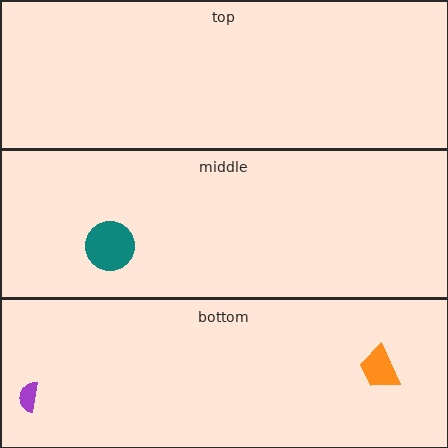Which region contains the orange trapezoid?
The bottom region.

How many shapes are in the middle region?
1.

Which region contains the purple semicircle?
The bottom region.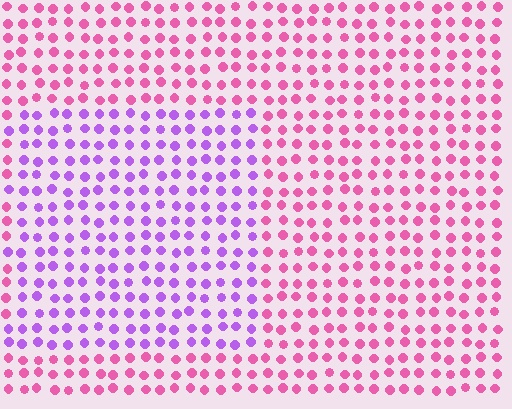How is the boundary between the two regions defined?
The boundary is defined purely by a slight shift in hue (about 48 degrees). Spacing, size, and orientation are identical on both sides.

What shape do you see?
I see a rectangle.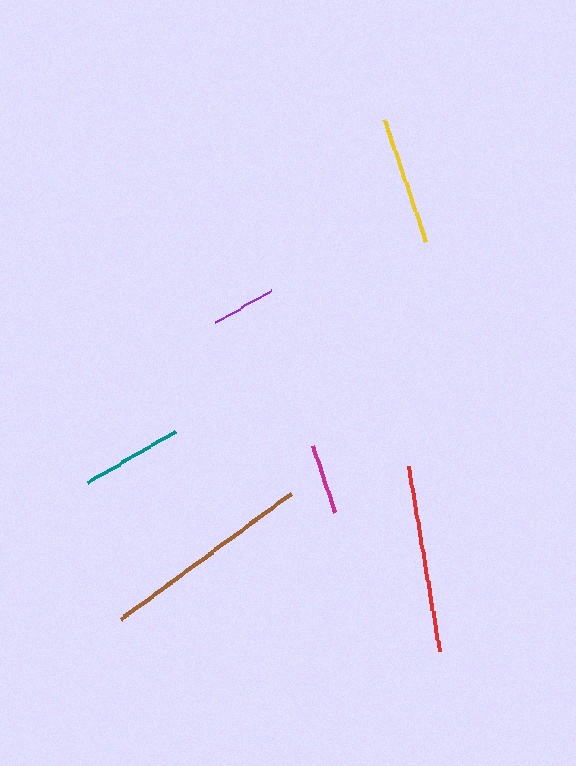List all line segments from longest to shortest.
From longest to shortest: brown, red, yellow, teal, magenta, purple.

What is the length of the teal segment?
The teal segment is approximately 101 pixels long.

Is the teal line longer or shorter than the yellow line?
The yellow line is longer than the teal line.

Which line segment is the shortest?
The purple line is the shortest at approximately 65 pixels.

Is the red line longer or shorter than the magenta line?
The red line is longer than the magenta line.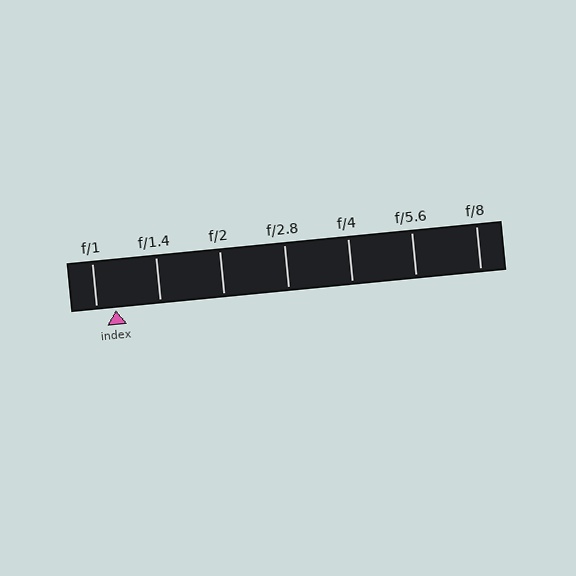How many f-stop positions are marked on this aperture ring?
There are 7 f-stop positions marked.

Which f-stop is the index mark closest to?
The index mark is closest to f/1.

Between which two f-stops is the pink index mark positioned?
The index mark is between f/1 and f/1.4.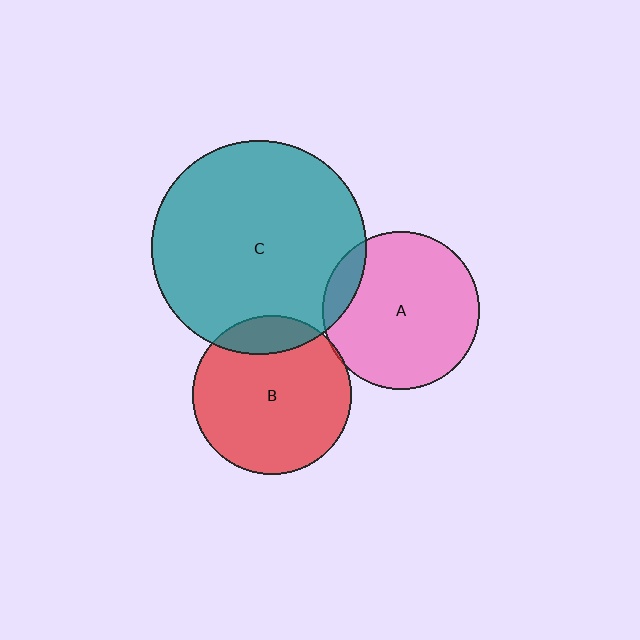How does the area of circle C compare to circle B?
Approximately 1.8 times.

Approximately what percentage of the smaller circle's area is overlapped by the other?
Approximately 5%.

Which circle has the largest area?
Circle C (teal).